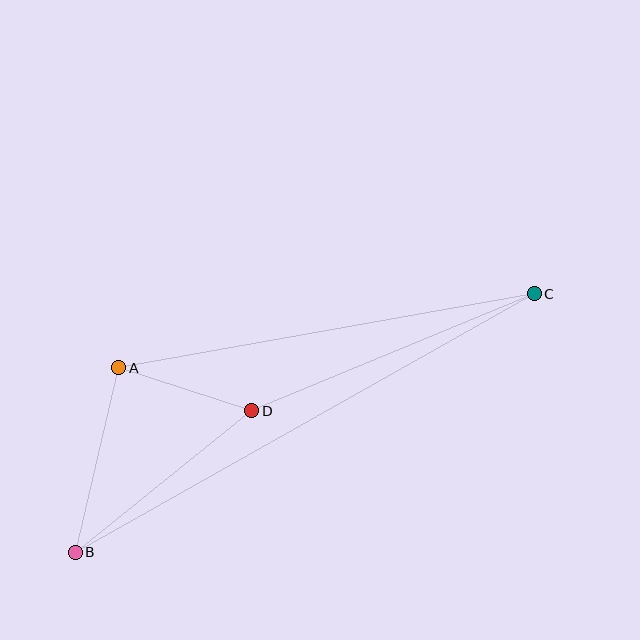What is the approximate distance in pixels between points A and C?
The distance between A and C is approximately 422 pixels.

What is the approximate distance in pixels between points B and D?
The distance between B and D is approximately 226 pixels.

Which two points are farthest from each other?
Points B and C are farthest from each other.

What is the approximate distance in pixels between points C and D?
The distance between C and D is approximately 306 pixels.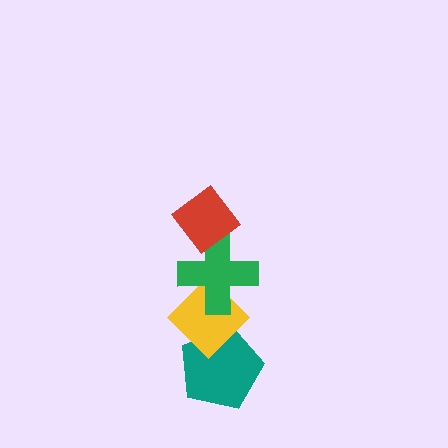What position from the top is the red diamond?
The red diamond is 1st from the top.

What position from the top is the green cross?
The green cross is 2nd from the top.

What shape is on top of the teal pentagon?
The yellow diamond is on top of the teal pentagon.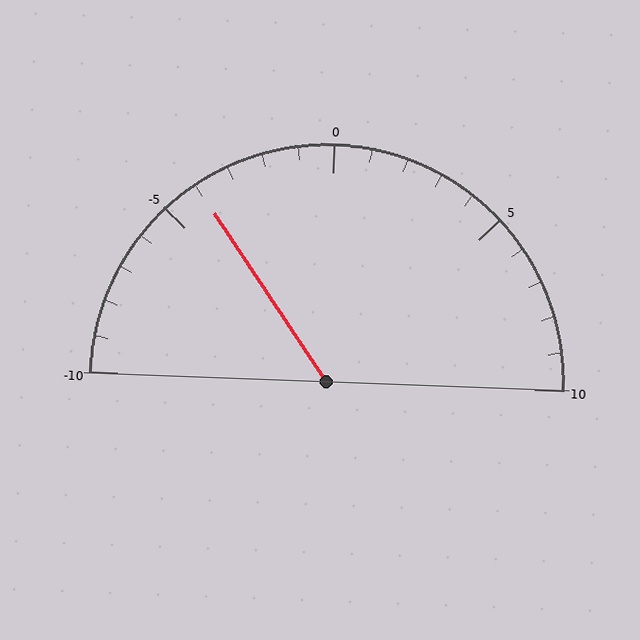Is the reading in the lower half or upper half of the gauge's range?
The reading is in the lower half of the range (-10 to 10).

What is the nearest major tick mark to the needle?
The nearest major tick mark is -5.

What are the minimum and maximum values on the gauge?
The gauge ranges from -10 to 10.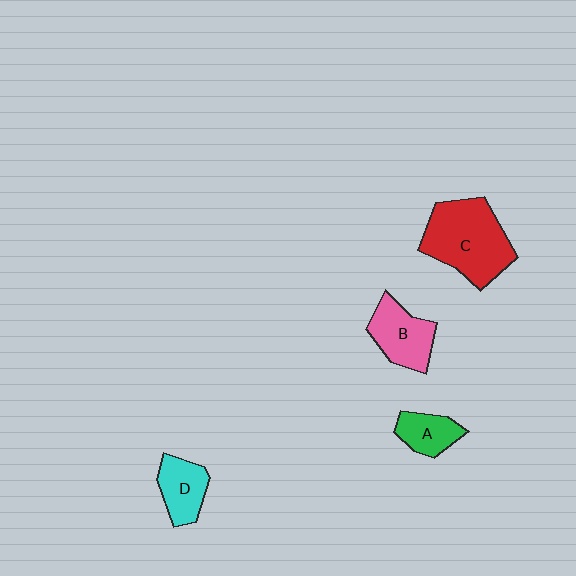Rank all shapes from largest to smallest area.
From largest to smallest: C (red), B (pink), D (cyan), A (green).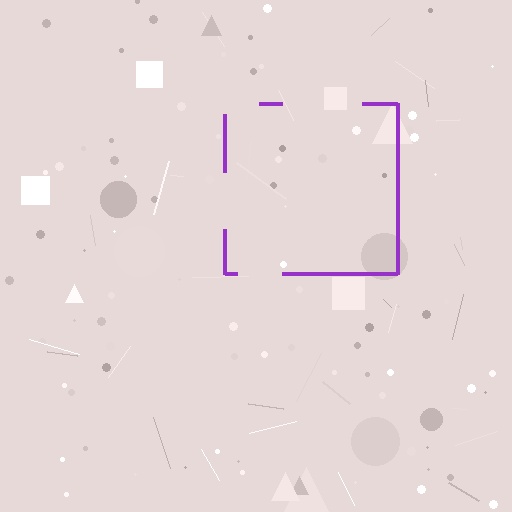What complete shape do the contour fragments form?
The contour fragments form a square.